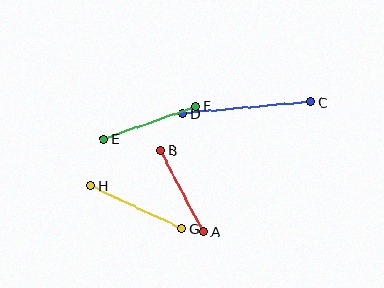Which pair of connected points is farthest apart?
Points C and D are farthest apart.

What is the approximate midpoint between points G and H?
The midpoint is at approximately (136, 207) pixels.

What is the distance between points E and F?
The distance is approximately 98 pixels.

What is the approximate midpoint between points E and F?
The midpoint is at approximately (150, 123) pixels.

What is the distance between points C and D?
The distance is approximately 129 pixels.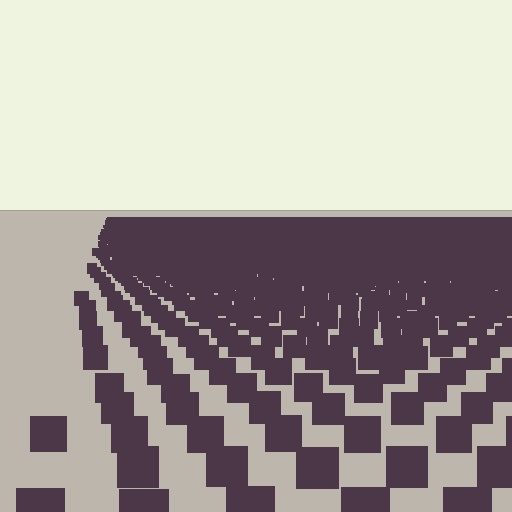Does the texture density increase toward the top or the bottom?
Density increases toward the top.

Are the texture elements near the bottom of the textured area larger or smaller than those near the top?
Larger. Near the bottom, elements are closer to the viewer and appear at a bigger on-screen size.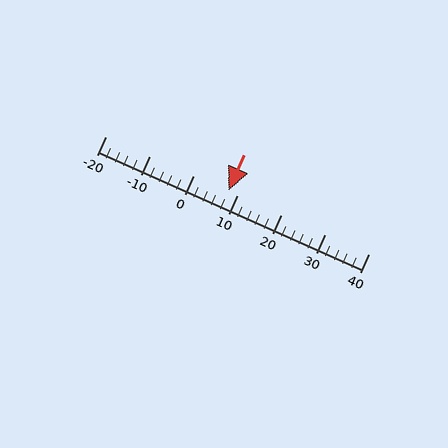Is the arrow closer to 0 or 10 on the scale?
The arrow is closer to 10.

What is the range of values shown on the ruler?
The ruler shows values from -20 to 40.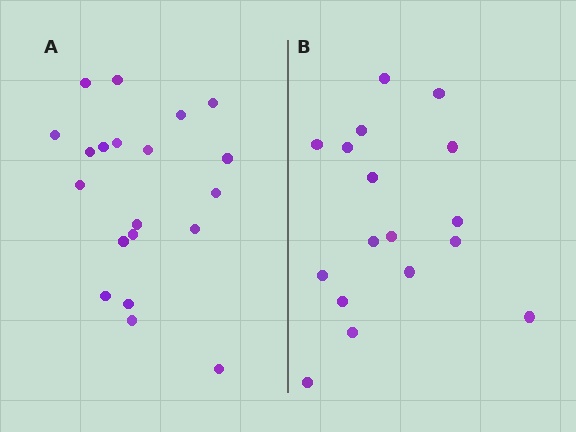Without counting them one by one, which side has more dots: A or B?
Region A (the left region) has more dots.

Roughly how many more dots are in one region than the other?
Region A has just a few more — roughly 2 or 3 more dots than region B.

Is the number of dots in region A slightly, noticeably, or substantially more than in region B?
Region A has only slightly more — the two regions are fairly close. The ratio is roughly 1.2 to 1.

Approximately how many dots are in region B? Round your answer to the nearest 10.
About 20 dots. (The exact count is 17, which rounds to 20.)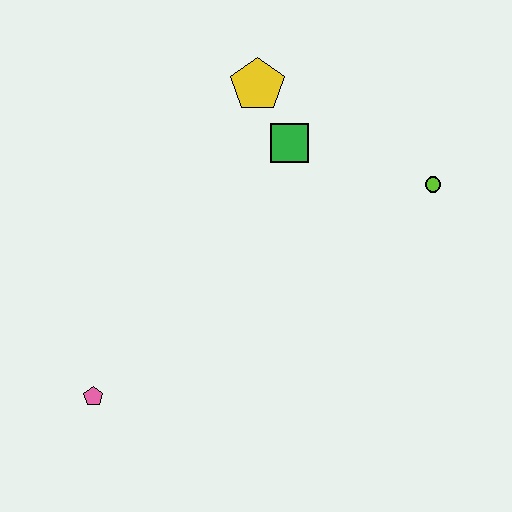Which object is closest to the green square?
The yellow pentagon is closest to the green square.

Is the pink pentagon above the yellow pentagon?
No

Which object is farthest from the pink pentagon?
The lime circle is farthest from the pink pentagon.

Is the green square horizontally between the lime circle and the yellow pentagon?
Yes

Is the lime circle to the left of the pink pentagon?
No